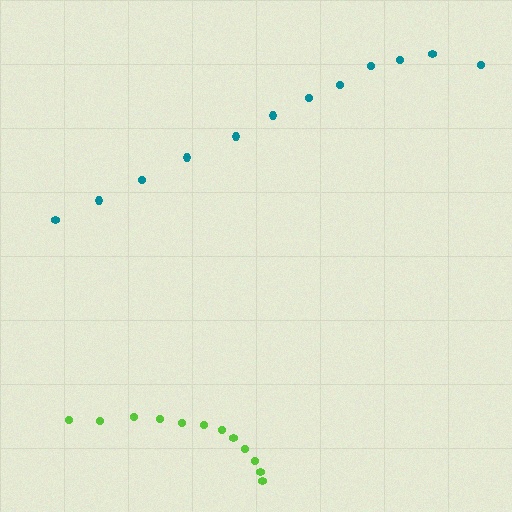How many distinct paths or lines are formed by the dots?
There are 2 distinct paths.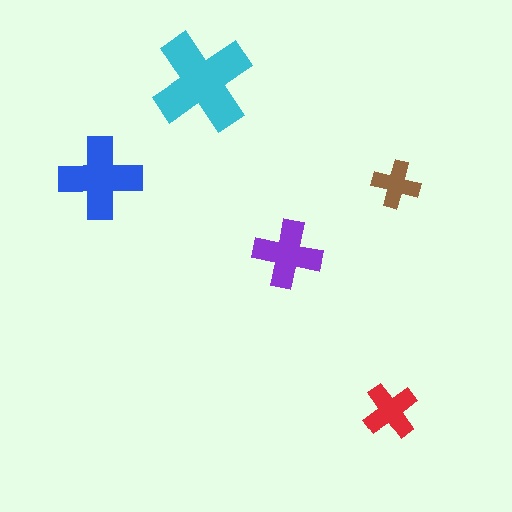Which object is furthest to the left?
The blue cross is leftmost.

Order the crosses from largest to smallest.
the cyan one, the blue one, the purple one, the red one, the brown one.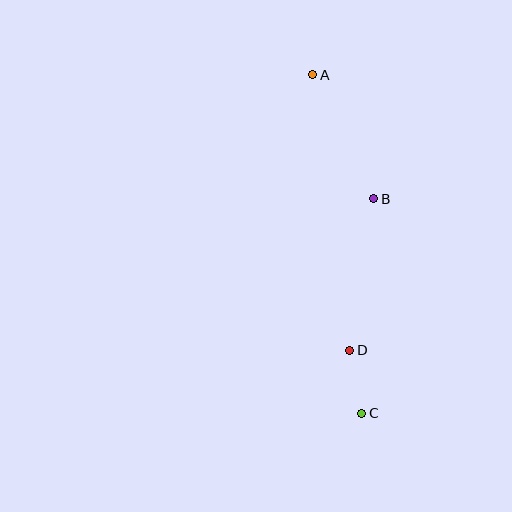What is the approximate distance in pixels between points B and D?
The distance between B and D is approximately 154 pixels.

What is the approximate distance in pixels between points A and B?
The distance between A and B is approximately 138 pixels.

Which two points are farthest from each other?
Points A and C are farthest from each other.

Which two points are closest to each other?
Points C and D are closest to each other.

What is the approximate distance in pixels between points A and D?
The distance between A and D is approximately 278 pixels.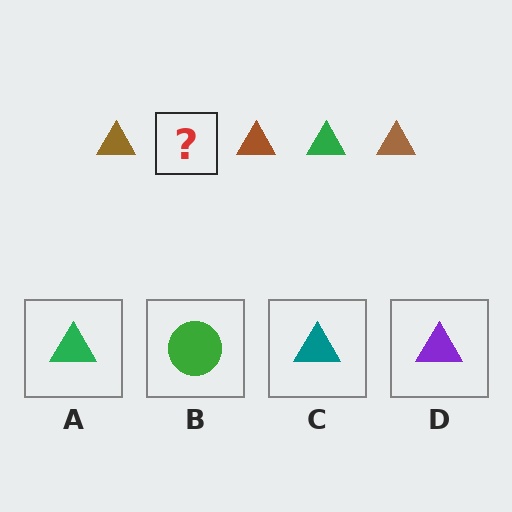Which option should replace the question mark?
Option A.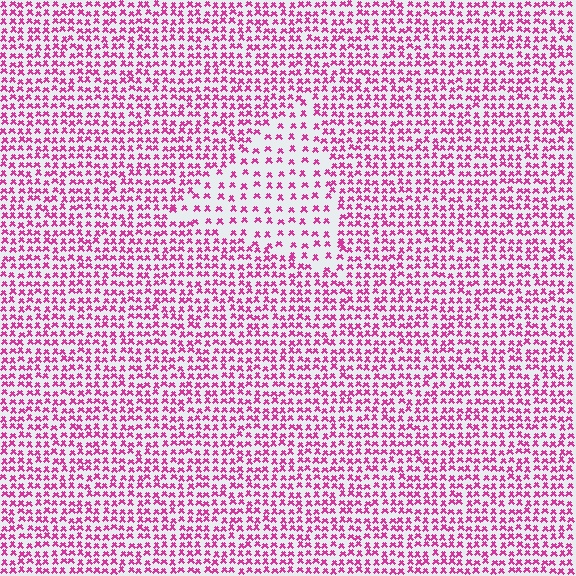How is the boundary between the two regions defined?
The boundary is defined by a change in element density (approximately 2.0x ratio). All elements are the same color, size, and shape.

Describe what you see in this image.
The image contains small magenta elements arranged at two different densities. A triangle-shaped region is visible where the elements are less densely packed than the surrounding area.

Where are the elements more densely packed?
The elements are more densely packed outside the triangle boundary.